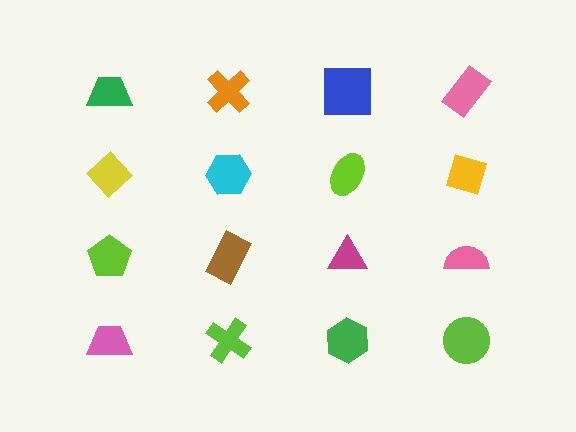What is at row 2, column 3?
A lime ellipse.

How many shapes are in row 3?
4 shapes.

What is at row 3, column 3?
A magenta triangle.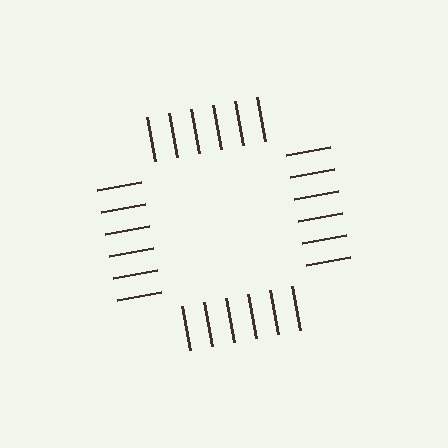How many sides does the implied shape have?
4 sides — the line-ends trace a square.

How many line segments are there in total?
24 — 6 along each of the 4 edges.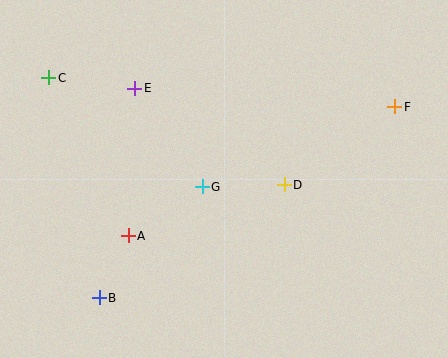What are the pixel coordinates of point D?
Point D is at (284, 185).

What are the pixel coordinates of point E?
Point E is at (135, 88).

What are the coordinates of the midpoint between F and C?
The midpoint between F and C is at (222, 92).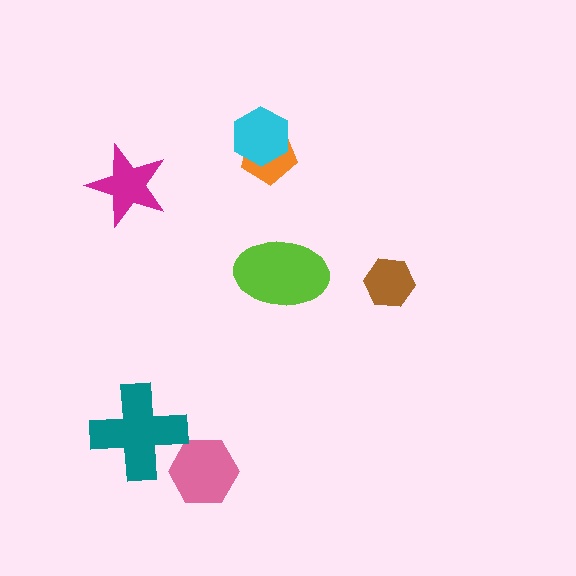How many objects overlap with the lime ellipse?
0 objects overlap with the lime ellipse.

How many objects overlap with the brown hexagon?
0 objects overlap with the brown hexagon.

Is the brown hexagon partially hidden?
No, no other shape covers it.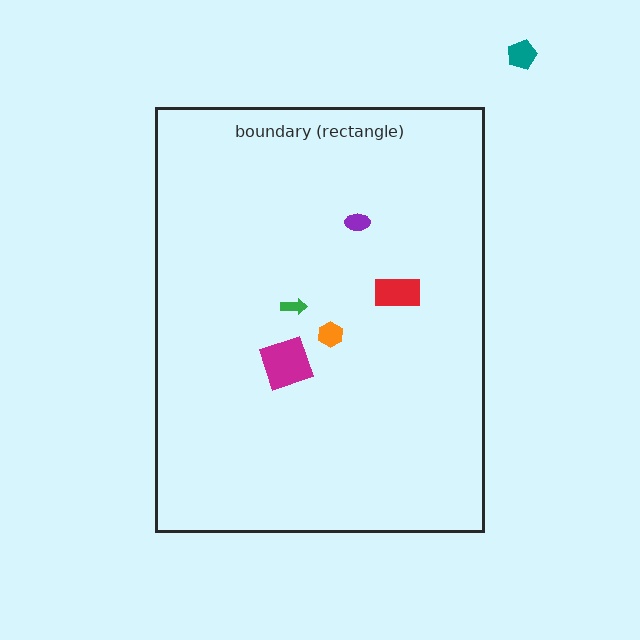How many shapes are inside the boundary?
5 inside, 1 outside.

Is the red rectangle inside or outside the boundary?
Inside.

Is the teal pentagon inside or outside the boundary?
Outside.